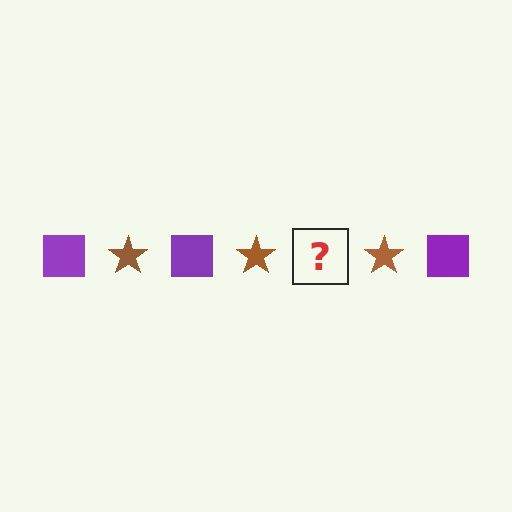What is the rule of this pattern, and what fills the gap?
The rule is that the pattern alternates between purple square and brown star. The gap should be filled with a purple square.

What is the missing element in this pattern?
The missing element is a purple square.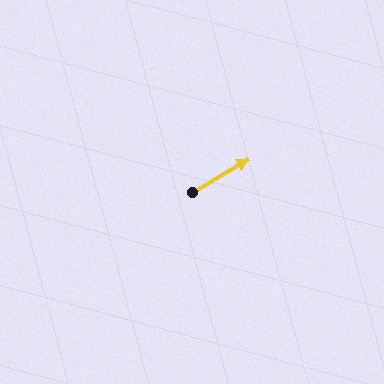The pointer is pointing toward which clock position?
Roughly 2 o'clock.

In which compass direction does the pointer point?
Northeast.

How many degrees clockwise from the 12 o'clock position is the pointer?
Approximately 60 degrees.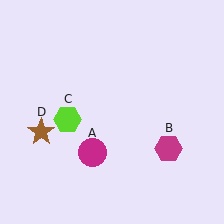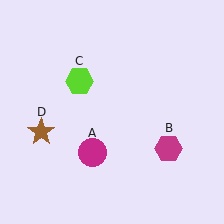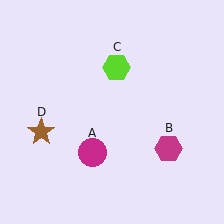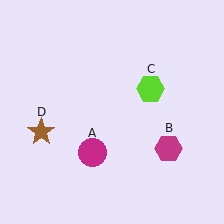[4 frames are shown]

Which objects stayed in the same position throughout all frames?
Magenta circle (object A) and magenta hexagon (object B) and brown star (object D) remained stationary.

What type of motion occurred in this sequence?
The lime hexagon (object C) rotated clockwise around the center of the scene.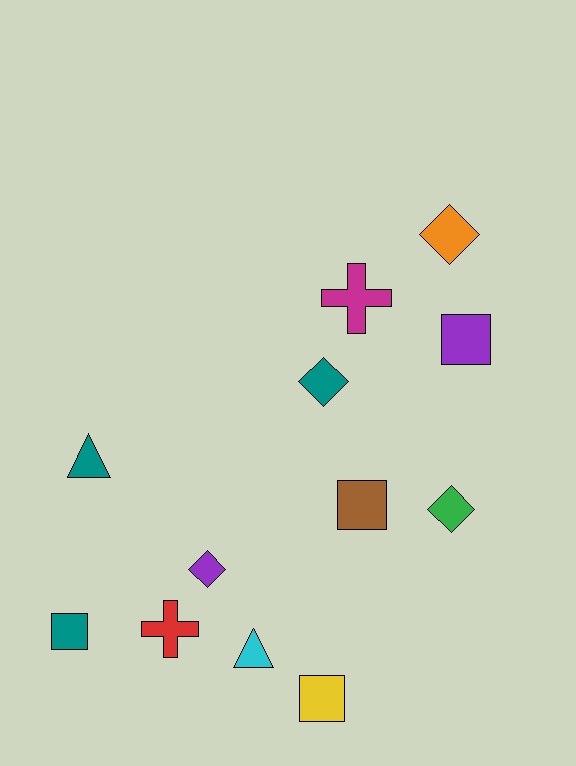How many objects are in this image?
There are 12 objects.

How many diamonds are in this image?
There are 4 diamonds.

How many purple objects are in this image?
There are 2 purple objects.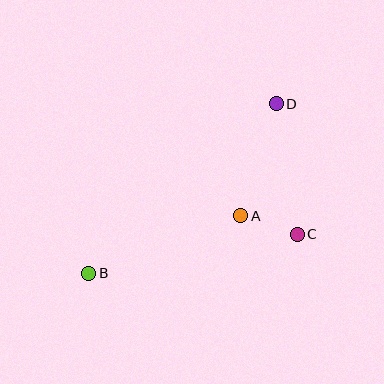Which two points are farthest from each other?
Points B and D are farthest from each other.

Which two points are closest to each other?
Points A and C are closest to each other.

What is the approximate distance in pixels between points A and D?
The distance between A and D is approximately 117 pixels.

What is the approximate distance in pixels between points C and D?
The distance between C and D is approximately 132 pixels.